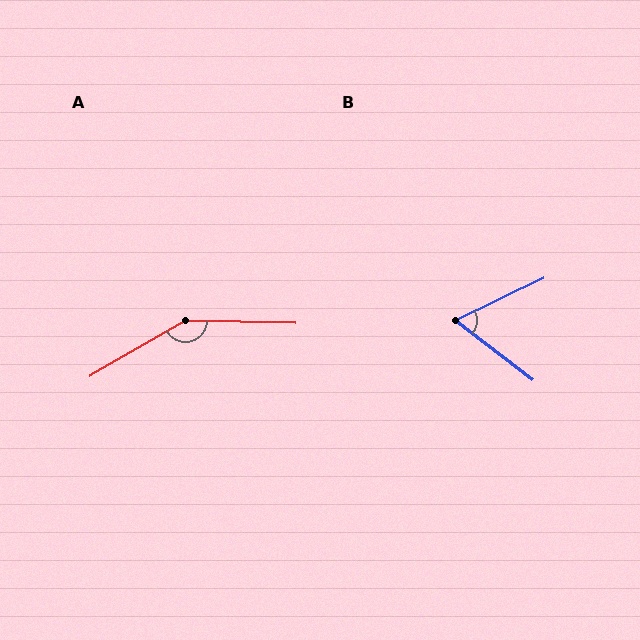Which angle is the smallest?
B, at approximately 63 degrees.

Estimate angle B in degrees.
Approximately 63 degrees.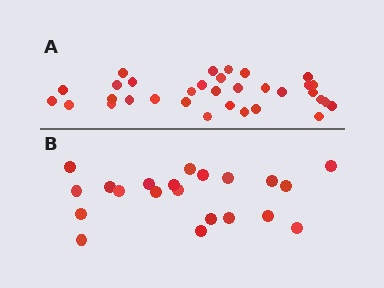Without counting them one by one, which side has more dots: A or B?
Region A (the top region) has more dots.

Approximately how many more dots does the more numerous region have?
Region A has roughly 12 or so more dots than region B.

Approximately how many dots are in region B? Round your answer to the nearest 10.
About 20 dots. (The exact count is 21, which rounds to 20.)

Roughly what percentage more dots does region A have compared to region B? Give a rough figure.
About 55% more.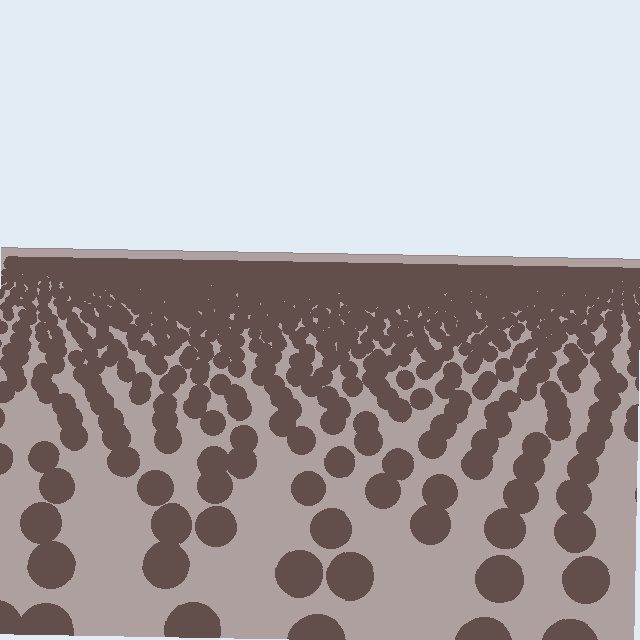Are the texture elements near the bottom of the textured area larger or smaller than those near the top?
Larger. Near the bottom, elements are closer to the viewer and appear at a bigger on-screen size.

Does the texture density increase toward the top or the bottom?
Density increases toward the top.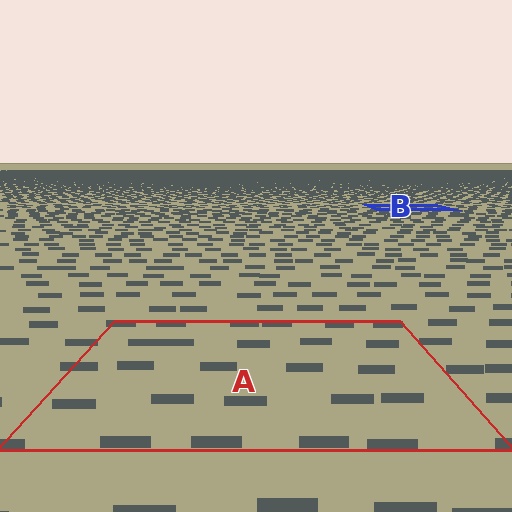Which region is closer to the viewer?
Region A is closer. The texture elements there are larger and more spread out.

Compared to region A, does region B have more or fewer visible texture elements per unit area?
Region B has more texture elements per unit area — they are packed more densely because it is farther away.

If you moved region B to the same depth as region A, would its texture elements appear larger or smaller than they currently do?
They would appear larger. At a closer depth, the same texture elements are projected at a bigger on-screen size.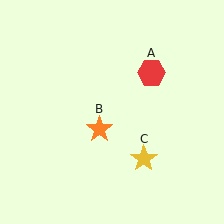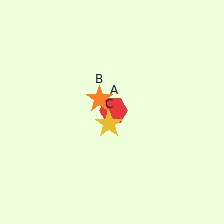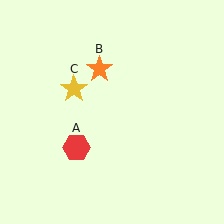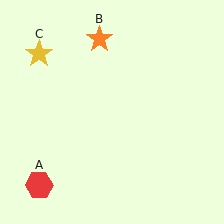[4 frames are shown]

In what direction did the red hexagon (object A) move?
The red hexagon (object A) moved down and to the left.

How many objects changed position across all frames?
3 objects changed position: red hexagon (object A), orange star (object B), yellow star (object C).